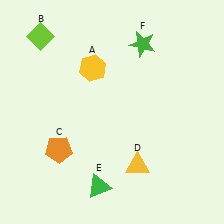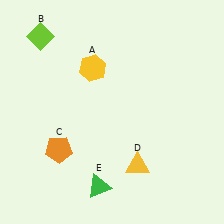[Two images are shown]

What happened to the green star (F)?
The green star (F) was removed in Image 2. It was in the top-right area of Image 1.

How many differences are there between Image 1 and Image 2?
There is 1 difference between the two images.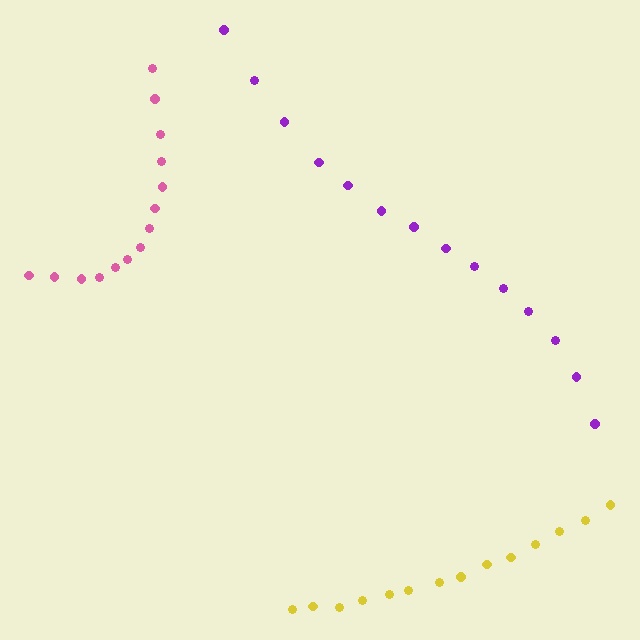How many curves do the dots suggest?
There are 3 distinct paths.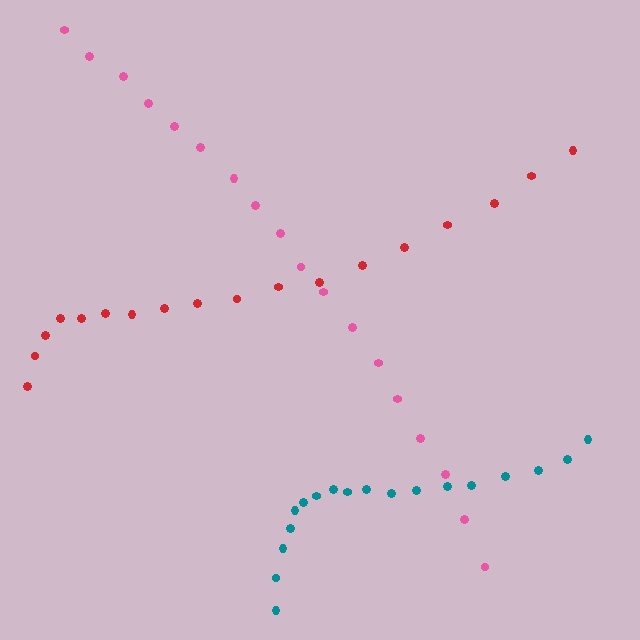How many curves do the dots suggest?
There are 3 distinct paths.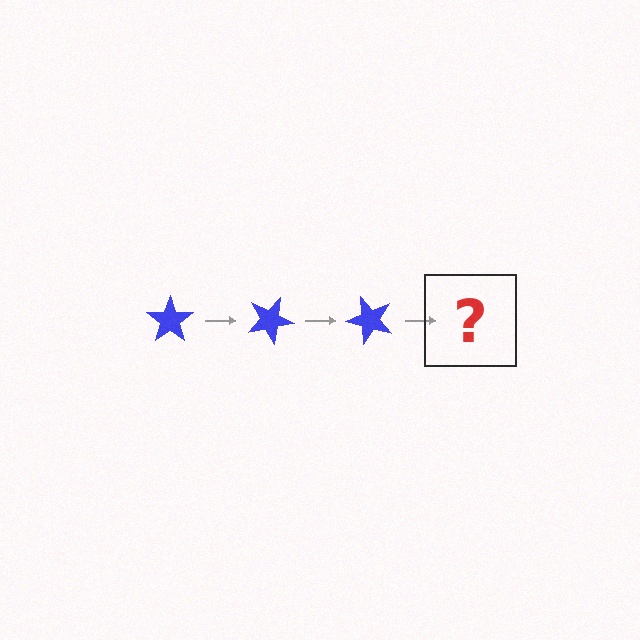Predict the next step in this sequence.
The next step is a blue star rotated 75 degrees.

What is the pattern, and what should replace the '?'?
The pattern is that the star rotates 25 degrees each step. The '?' should be a blue star rotated 75 degrees.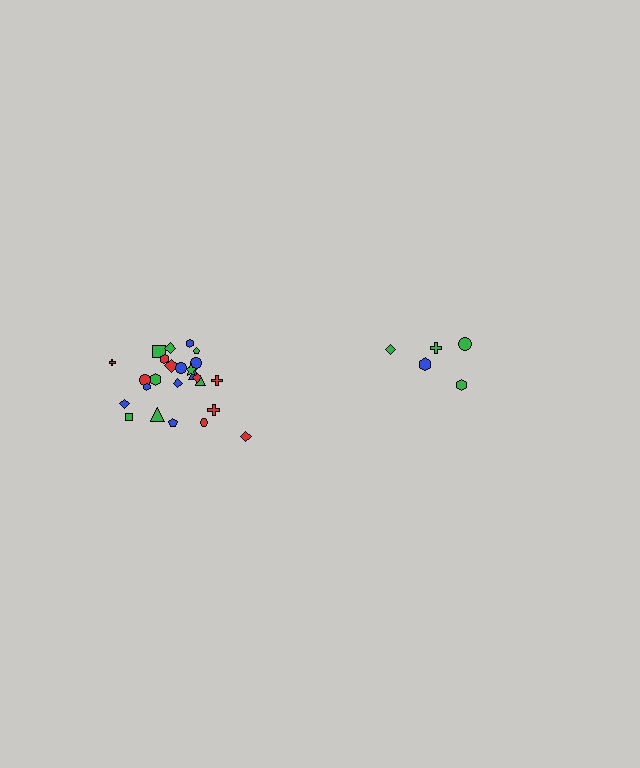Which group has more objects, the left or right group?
The left group.